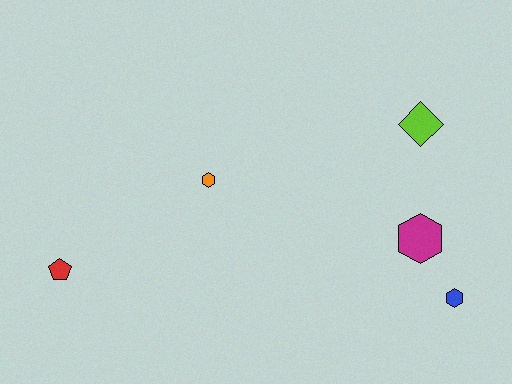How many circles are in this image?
There are no circles.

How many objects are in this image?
There are 5 objects.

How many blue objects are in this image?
There is 1 blue object.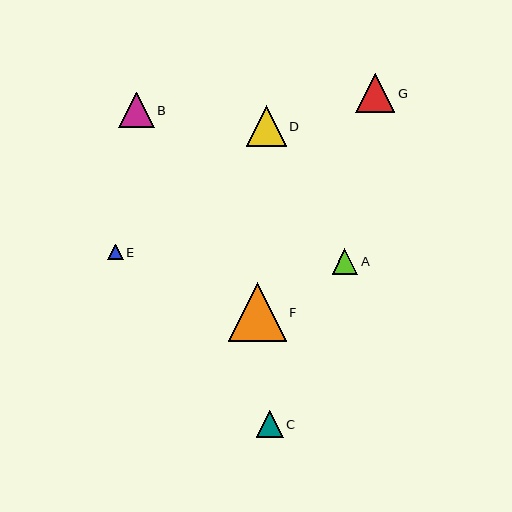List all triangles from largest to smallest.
From largest to smallest: F, D, G, B, C, A, E.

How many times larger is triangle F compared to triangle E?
Triangle F is approximately 3.9 times the size of triangle E.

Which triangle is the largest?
Triangle F is the largest with a size of approximately 58 pixels.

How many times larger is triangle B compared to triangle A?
Triangle B is approximately 1.4 times the size of triangle A.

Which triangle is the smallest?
Triangle E is the smallest with a size of approximately 15 pixels.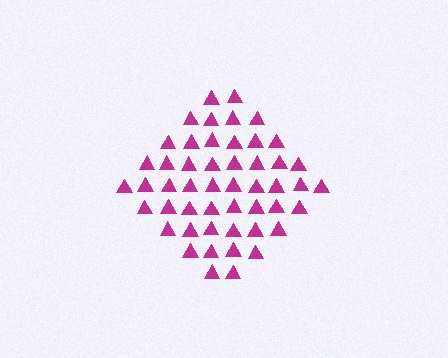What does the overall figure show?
The overall figure shows a diamond.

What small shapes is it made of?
It is made of small triangles.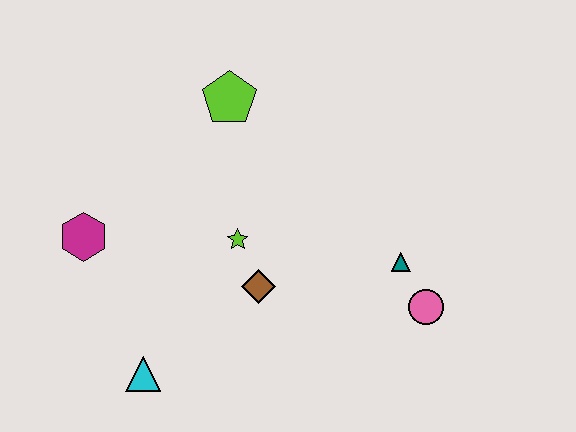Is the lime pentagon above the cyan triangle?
Yes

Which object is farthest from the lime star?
The pink circle is farthest from the lime star.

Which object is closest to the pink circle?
The teal triangle is closest to the pink circle.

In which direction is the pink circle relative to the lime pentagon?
The pink circle is below the lime pentagon.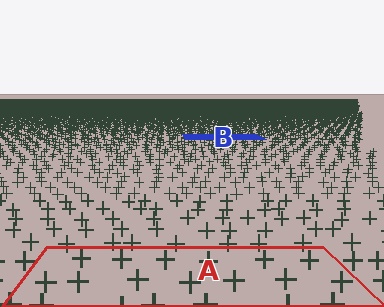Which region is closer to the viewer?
Region A is closer. The texture elements there are larger and more spread out.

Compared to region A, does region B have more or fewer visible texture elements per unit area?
Region B has more texture elements per unit area — they are packed more densely because it is farther away.